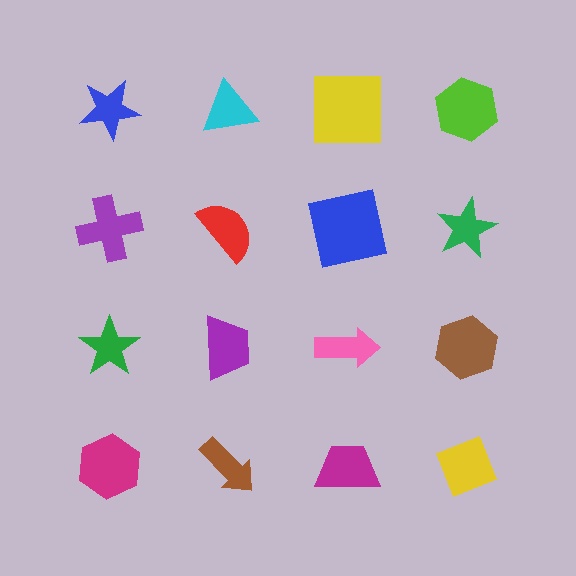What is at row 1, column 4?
A lime hexagon.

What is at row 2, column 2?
A red semicircle.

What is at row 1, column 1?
A blue star.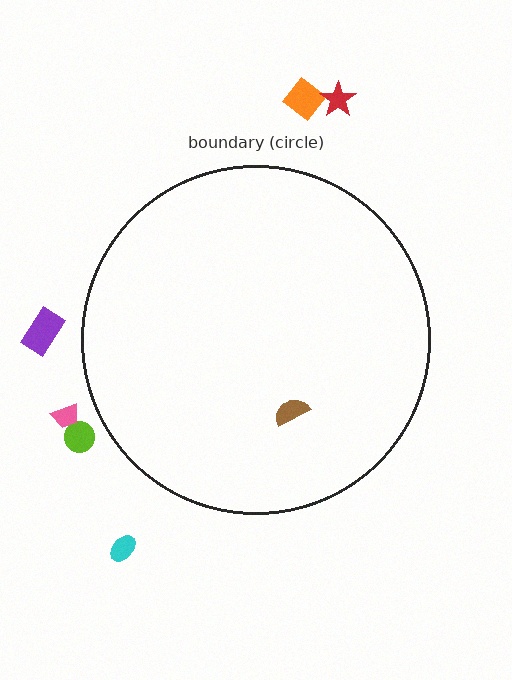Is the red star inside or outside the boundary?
Outside.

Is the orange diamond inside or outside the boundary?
Outside.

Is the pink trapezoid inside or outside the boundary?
Outside.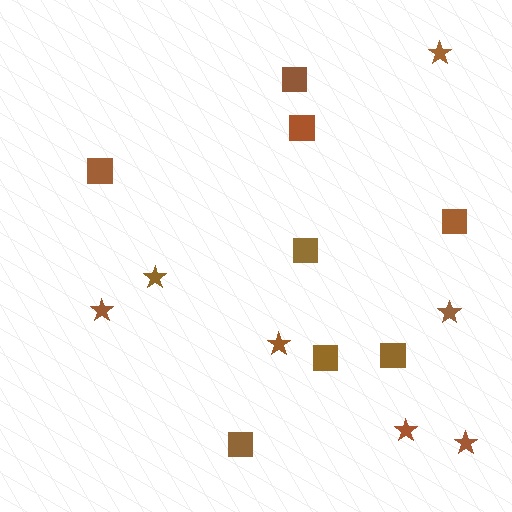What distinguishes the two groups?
There are 2 groups: one group of stars (7) and one group of squares (8).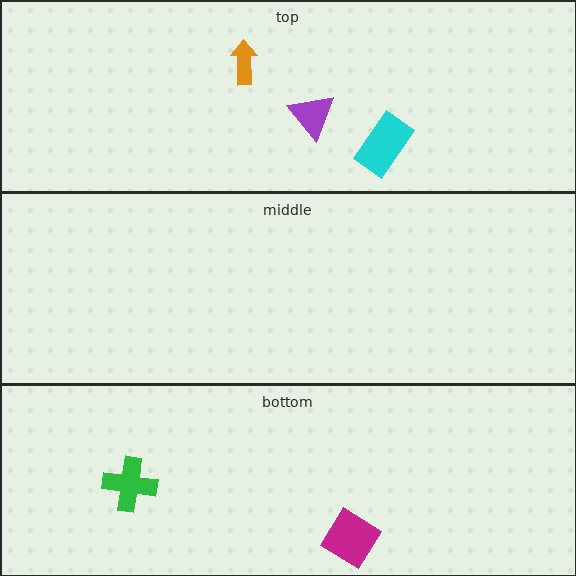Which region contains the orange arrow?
The top region.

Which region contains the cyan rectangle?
The top region.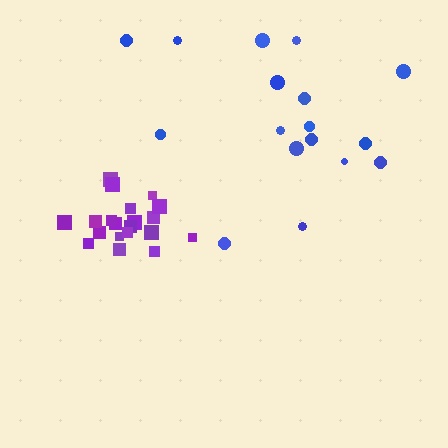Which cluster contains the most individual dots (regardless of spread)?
Purple (21).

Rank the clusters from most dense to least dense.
purple, blue.